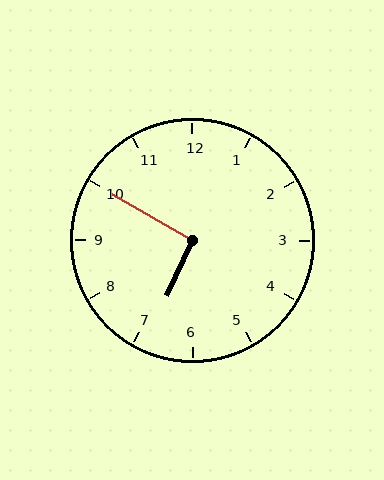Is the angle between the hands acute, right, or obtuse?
It is right.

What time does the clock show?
6:50.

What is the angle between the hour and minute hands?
Approximately 95 degrees.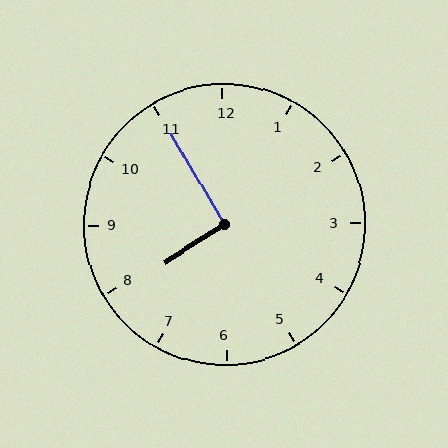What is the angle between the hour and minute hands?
Approximately 92 degrees.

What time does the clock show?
7:55.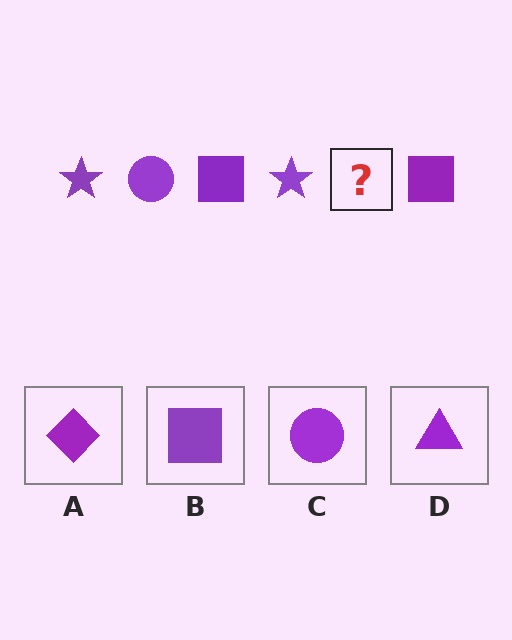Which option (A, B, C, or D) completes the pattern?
C.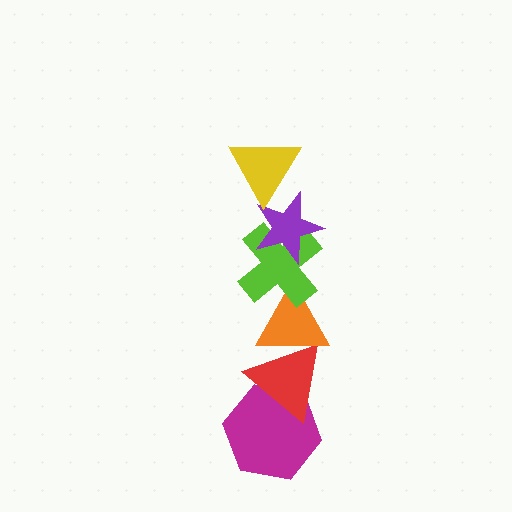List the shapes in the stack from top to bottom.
From top to bottom: the yellow triangle, the purple star, the lime cross, the orange triangle, the red triangle, the magenta hexagon.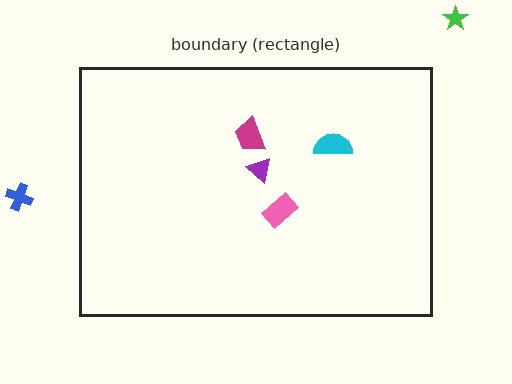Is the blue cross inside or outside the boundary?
Outside.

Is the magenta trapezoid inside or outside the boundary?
Inside.